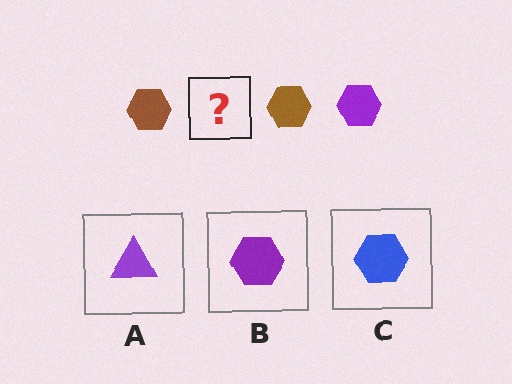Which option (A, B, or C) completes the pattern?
B.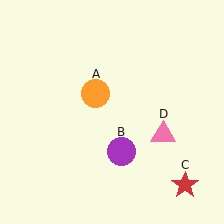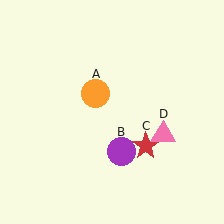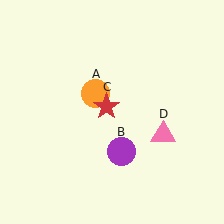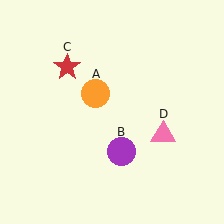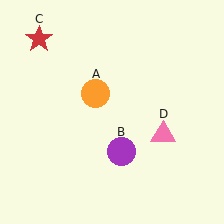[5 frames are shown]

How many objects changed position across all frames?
1 object changed position: red star (object C).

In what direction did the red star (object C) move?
The red star (object C) moved up and to the left.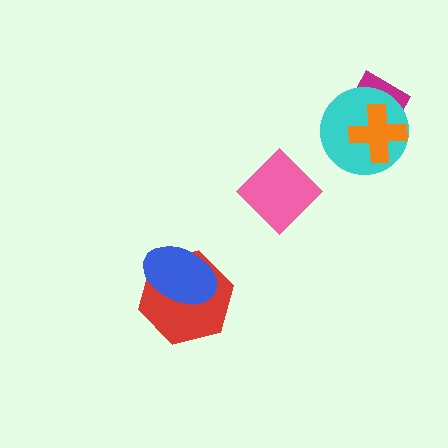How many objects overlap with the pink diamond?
0 objects overlap with the pink diamond.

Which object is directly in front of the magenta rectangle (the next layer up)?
The cyan circle is directly in front of the magenta rectangle.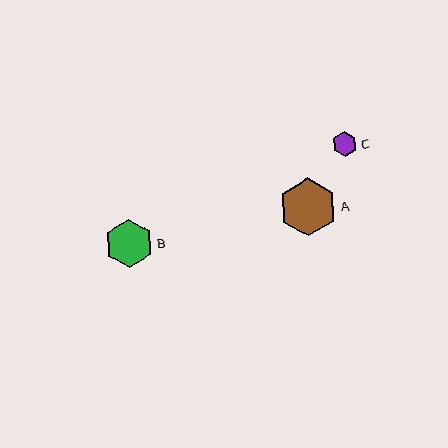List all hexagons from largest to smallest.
From largest to smallest: A, B, C.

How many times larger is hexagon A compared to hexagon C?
Hexagon A is approximately 2.4 times the size of hexagon C.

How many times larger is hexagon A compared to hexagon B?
Hexagon A is approximately 1.2 times the size of hexagon B.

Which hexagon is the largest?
Hexagon A is the largest with a size of approximately 58 pixels.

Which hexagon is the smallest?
Hexagon C is the smallest with a size of approximately 25 pixels.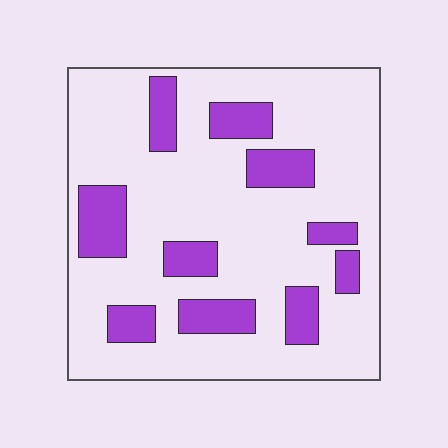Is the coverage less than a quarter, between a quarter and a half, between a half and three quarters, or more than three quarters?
Less than a quarter.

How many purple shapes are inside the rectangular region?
10.